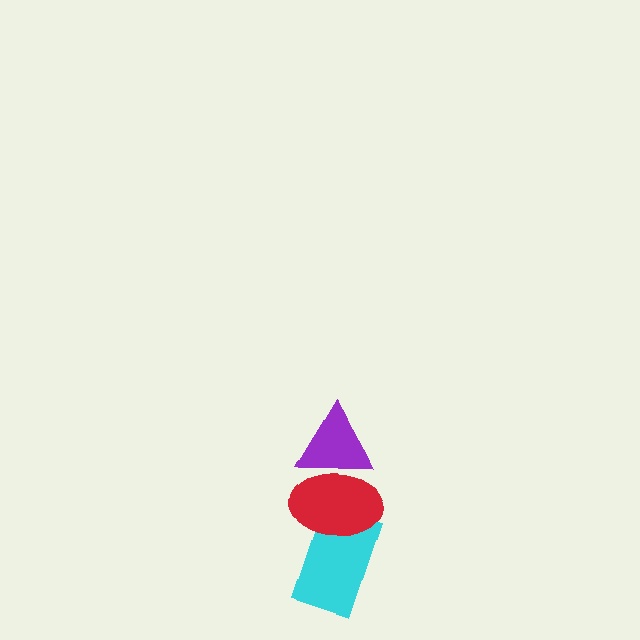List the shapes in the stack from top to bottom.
From top to bottom: the purple triangle, the red ellipse, the cyan rectangle.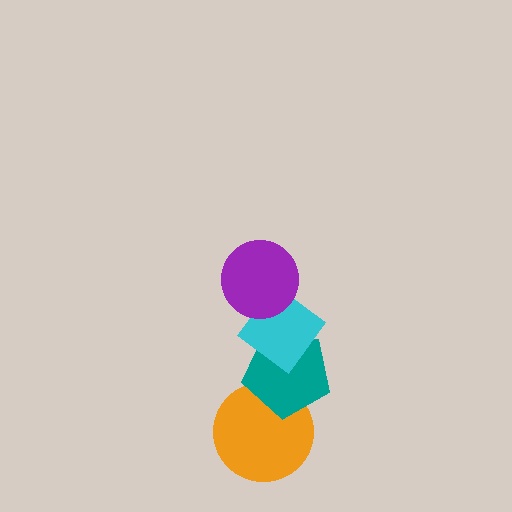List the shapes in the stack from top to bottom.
From top to bottom: the purple circle, the cyan diamond, the teal pentagon, the orange circle.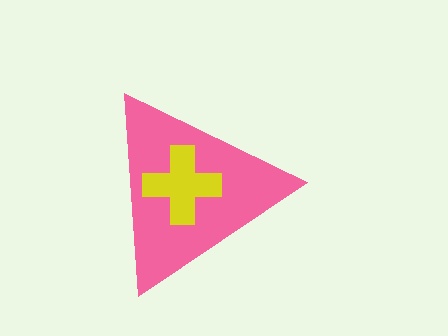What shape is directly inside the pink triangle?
The yellow cross.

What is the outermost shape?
The pink triangle.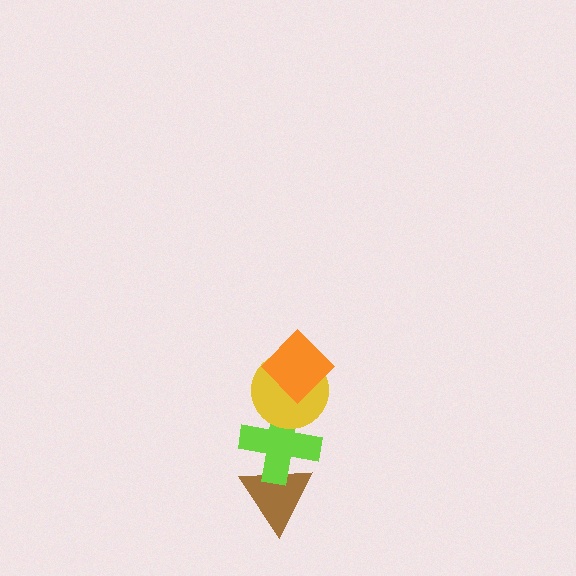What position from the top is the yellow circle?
The yellow circle is 2nd from the top.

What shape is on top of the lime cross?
The yellow circle is on top of the lime cross.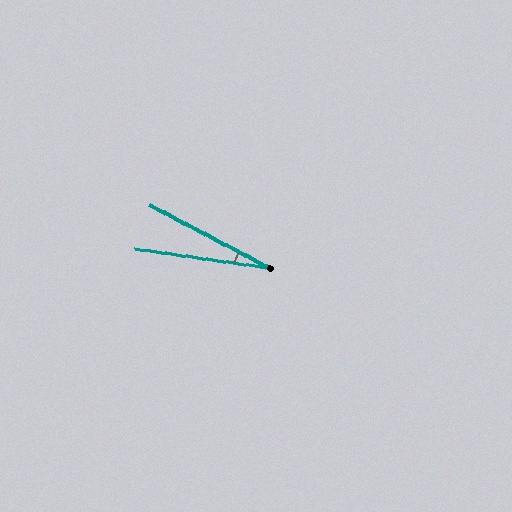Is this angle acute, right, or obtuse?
It is acute.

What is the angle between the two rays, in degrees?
Approximately 19 degrees.